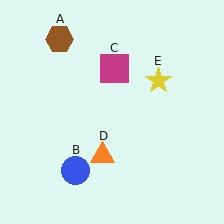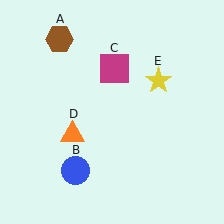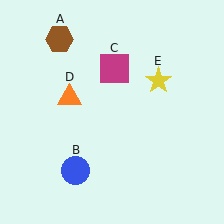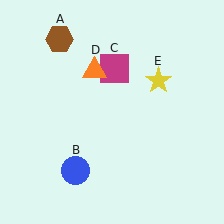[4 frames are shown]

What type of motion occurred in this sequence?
The orange triangle (object D) rotated clockwise around the center of the scene.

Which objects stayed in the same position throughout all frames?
Brown hexagon (object A) and blue circle (object B) and magenta square (object C) and yellow star (object E) remained stationary.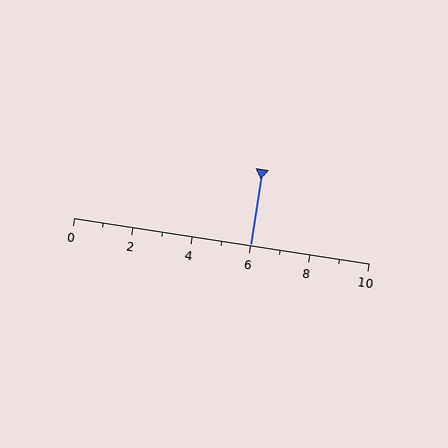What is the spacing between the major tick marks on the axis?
The major ticks are spaced 2 apart.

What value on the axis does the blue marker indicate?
The marker indicates approximately 6.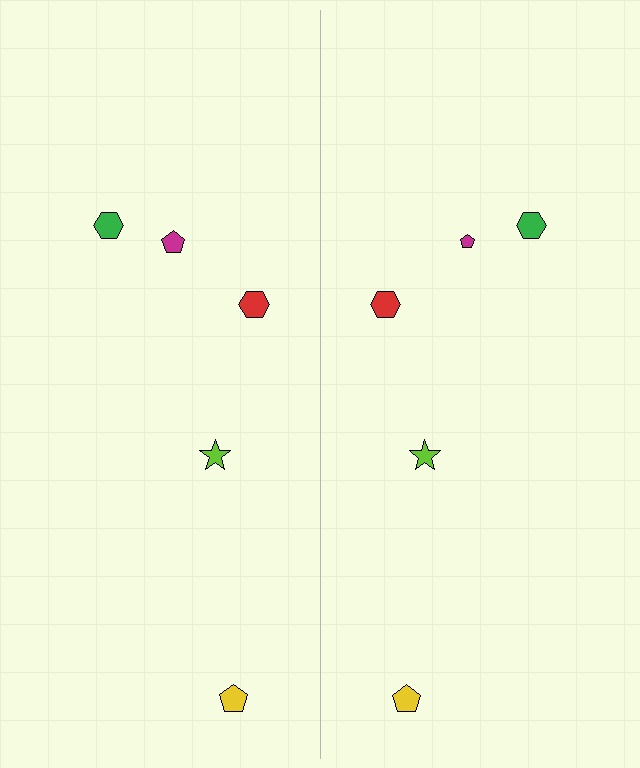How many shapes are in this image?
There are 10 shapes in this image.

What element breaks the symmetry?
The magenta pentagon on the right side has a different size than its mirror counterpart.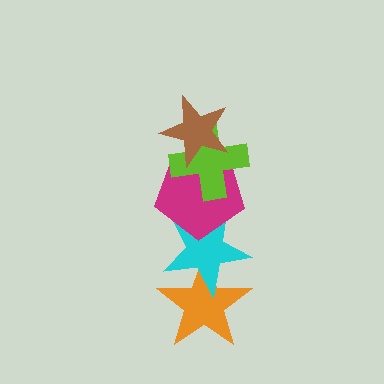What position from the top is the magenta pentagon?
The magenta pentagon is 3rd from the top.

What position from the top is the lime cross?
The lime cross is 2nd from the top.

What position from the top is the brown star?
The brown star is 1st from the top.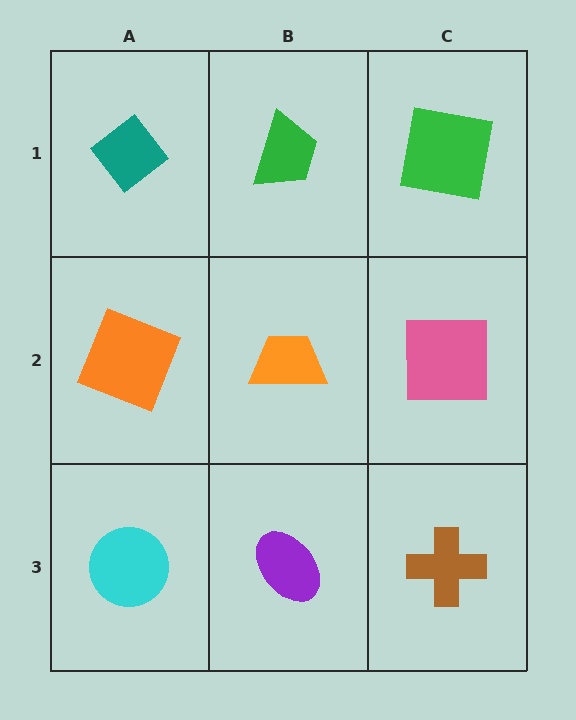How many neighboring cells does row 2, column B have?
4.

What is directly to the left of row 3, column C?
A purple ellipse.